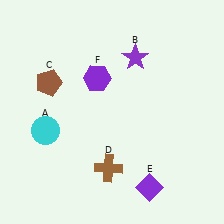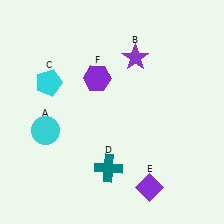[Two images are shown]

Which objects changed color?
C changed from brown to cyan. D changed from brown to teal.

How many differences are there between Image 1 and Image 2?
There are 2 differences between the two images.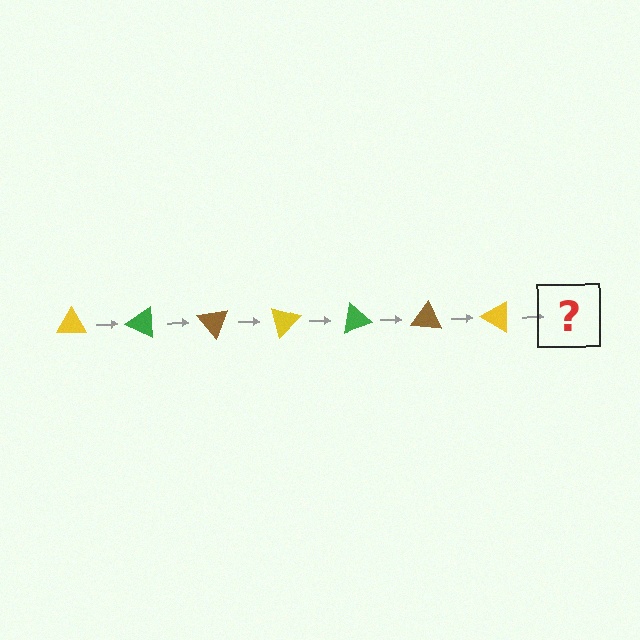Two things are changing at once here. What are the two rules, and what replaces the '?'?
The two rules are that it rotates 25 degrees each step and the color cycles through yellow, green, and brown. The '?' should be a green triangle, rotated 175 degrees from the start.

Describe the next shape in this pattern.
It should be a green triangle, rotated 175 degrees from the start.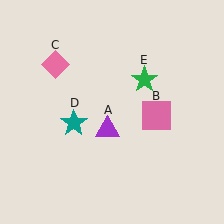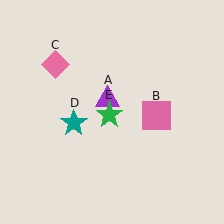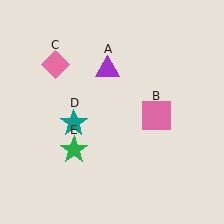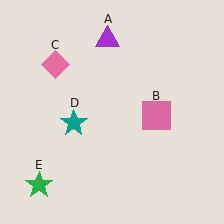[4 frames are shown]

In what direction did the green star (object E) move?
The green star (object E) moved down and to the left.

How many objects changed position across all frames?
2 objects changed position: purple triangle (object A), green star (object E).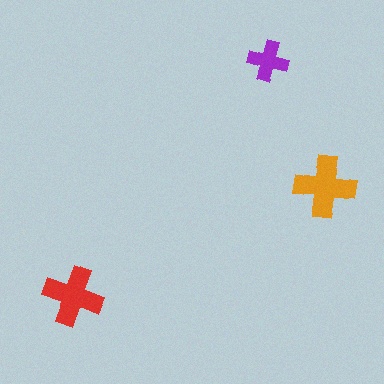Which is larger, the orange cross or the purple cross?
The orange one.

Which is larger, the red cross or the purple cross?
The red one.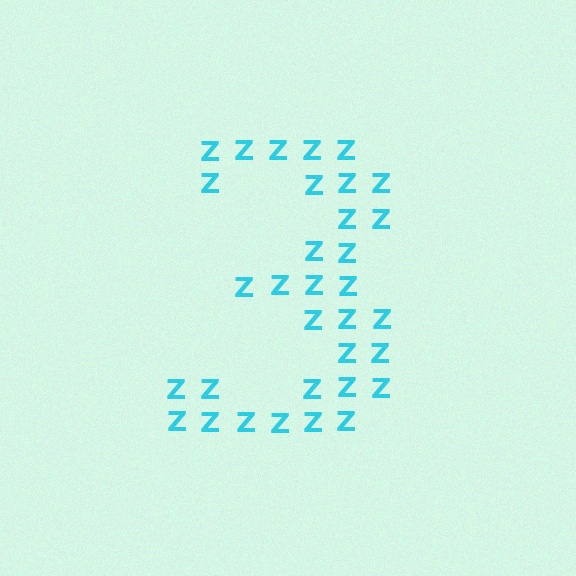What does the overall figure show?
The overall figure shows the digit 3.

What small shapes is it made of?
It is made of small letter Z's.